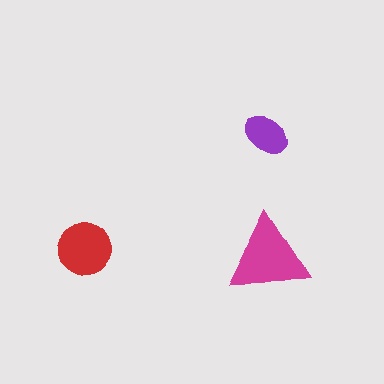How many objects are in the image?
There are 3 objects in the image.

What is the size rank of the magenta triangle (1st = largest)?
1st.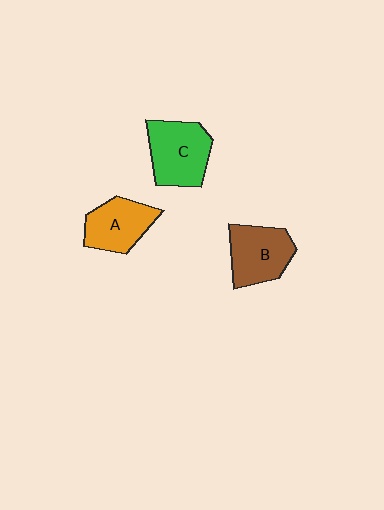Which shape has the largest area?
Shape C (green).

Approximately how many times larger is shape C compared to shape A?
Approximately 1.2 times.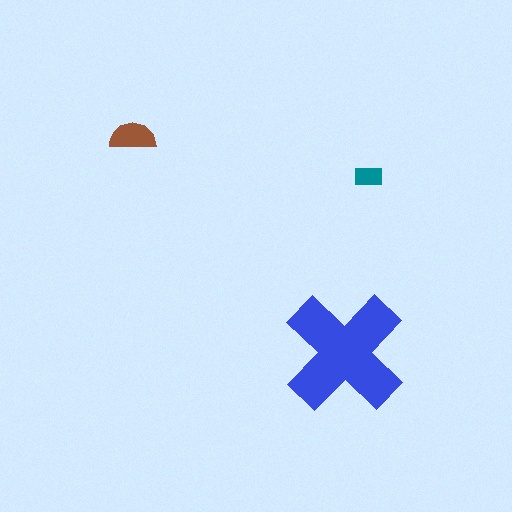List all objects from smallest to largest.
The teal rectangle, the brown semicircle, the blue cross.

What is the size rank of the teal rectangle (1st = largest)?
3rd.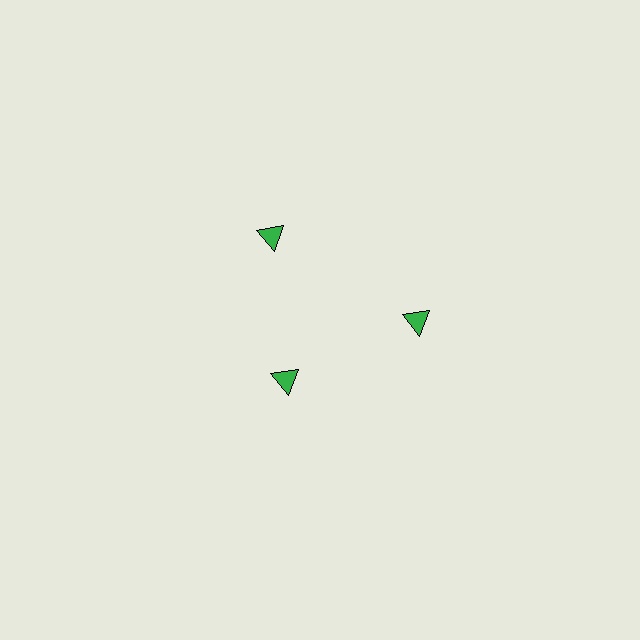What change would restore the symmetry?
The symmetry would be restored by moving it outward, back onto the ring so that all 3 triangles sit at equal angles and equal distance from the center.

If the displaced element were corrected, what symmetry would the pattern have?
It would have 3-fold rotational symmetry — the pattern would map onto itself every 120 degrees.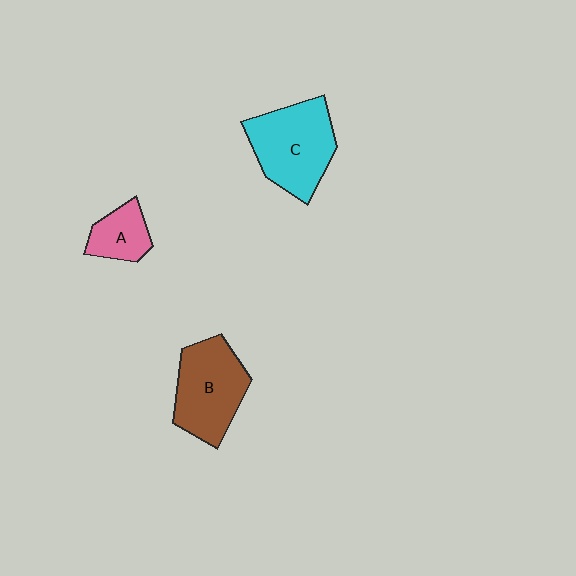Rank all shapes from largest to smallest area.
From largest to smallest: C (cyan), B (brown), A (pink).